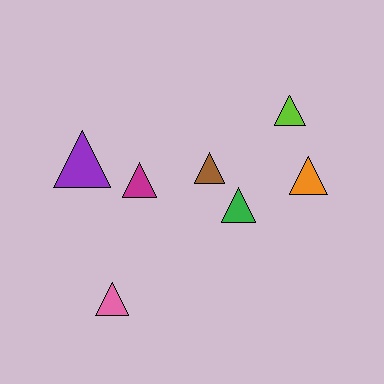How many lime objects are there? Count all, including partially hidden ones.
There is 1 lime object.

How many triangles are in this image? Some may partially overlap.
There are 7 triangles.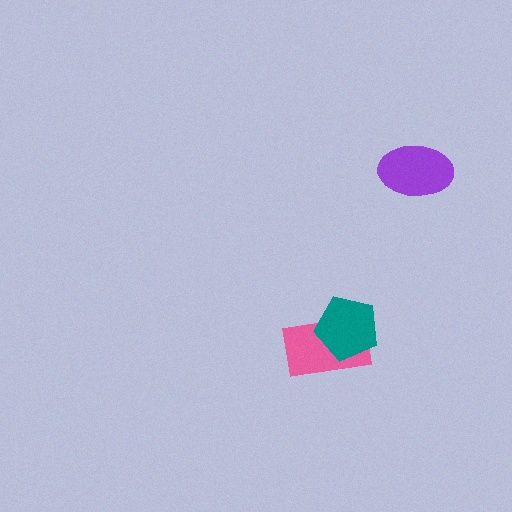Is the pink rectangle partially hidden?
Yes, it is partially covered by another shape.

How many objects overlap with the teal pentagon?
1 object overlaps with the teal pentagon.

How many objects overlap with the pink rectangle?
1 object overlaps with the pink rectangle.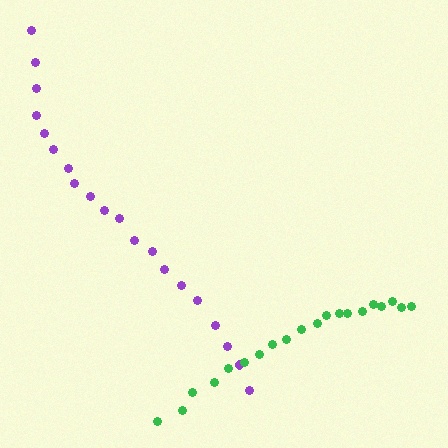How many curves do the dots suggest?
There are 2 distinct paths.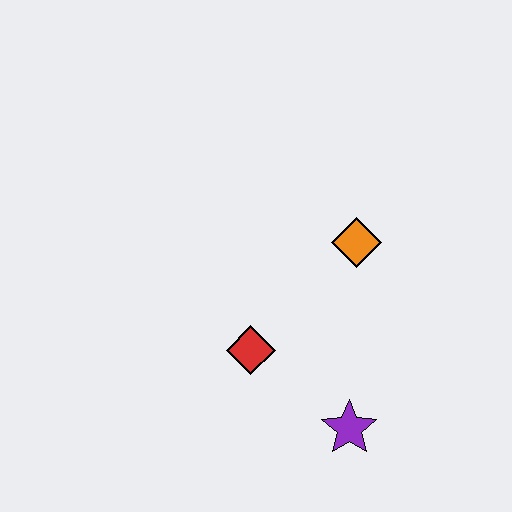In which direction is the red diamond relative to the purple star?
The red diamond is to the left of the purple star.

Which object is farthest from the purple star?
The orange diamond is farthest from the purple star.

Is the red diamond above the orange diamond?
No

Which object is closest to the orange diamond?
The red diamond is closest to the orange diamond.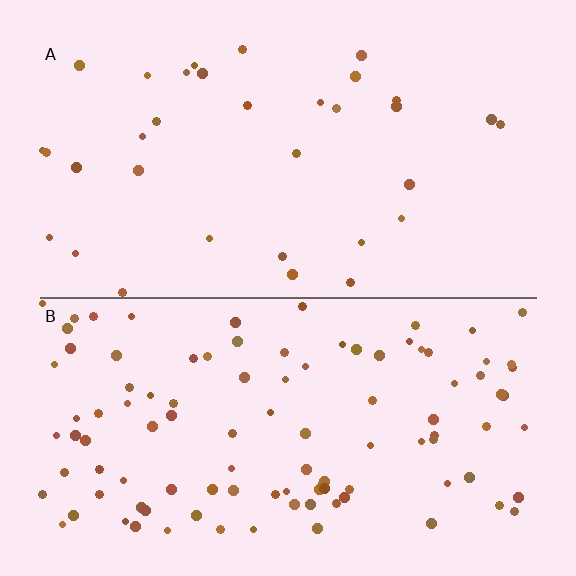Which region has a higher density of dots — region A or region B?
B (the bottom).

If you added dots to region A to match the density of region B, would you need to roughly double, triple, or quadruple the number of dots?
Approximately triple.